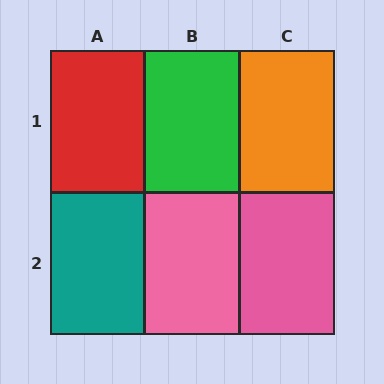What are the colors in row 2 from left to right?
Teal, pink, pink.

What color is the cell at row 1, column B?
Green.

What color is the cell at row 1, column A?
Red.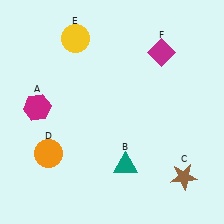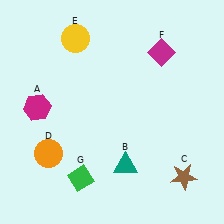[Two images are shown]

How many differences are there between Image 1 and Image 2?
There is 1 difference between the two images.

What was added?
A green diamond (G) was added in Image 2.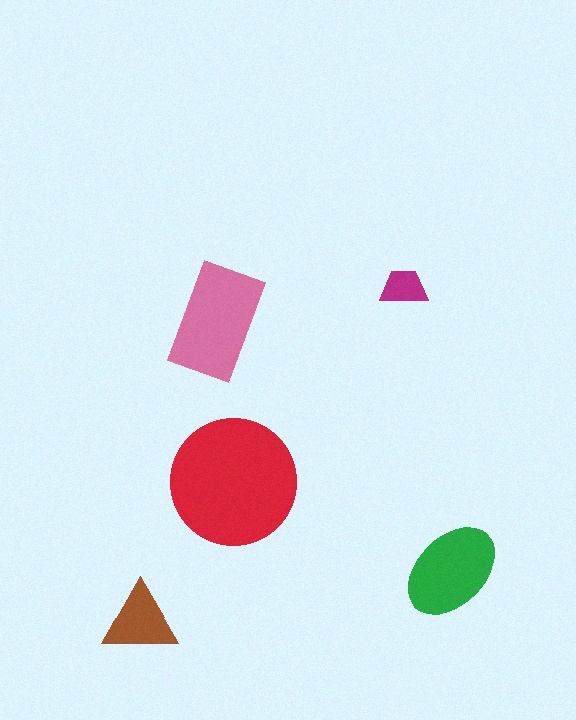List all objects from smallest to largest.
The magenta trapezoid, the brown triangle, the green ellipse, the pink rectangle, the red circle.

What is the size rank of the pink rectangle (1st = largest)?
2nd.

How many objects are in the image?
There are 5 objects in the image.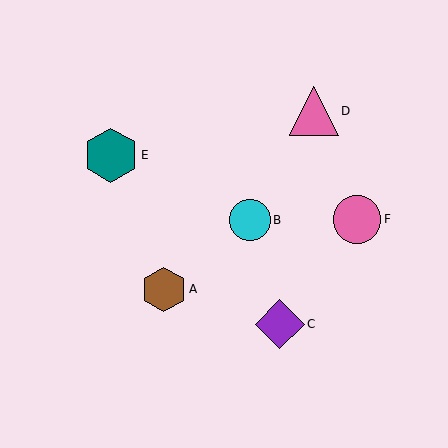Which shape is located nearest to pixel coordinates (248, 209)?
The cyan circle (labeled B) at (250, 220) is nearest to that location.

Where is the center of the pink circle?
The center of the pink circle is at (357, 219).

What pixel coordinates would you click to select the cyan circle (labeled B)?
Click at (250, 220) to select the cyan circle B.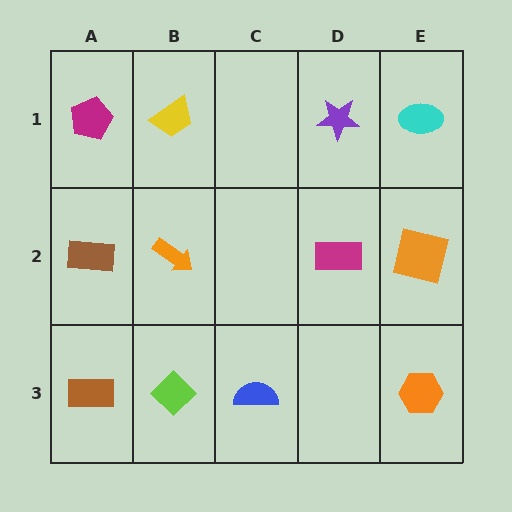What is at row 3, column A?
A brown rectangle.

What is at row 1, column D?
A purple star.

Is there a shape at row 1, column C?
No, that cell is empty.